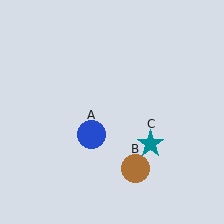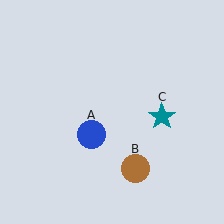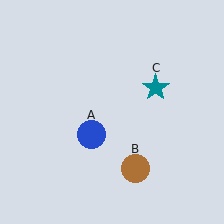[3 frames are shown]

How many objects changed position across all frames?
1 object changed position: teal star (object C).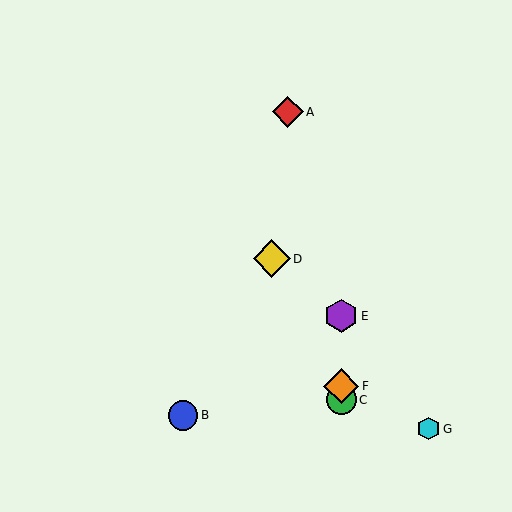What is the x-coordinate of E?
Object E is at x≈341.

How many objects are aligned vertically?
3 objects (C, E, F) are aligned vertically.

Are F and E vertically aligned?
Yes, both are at x≈341.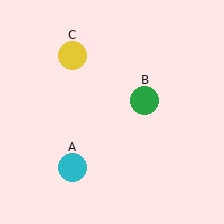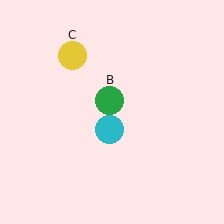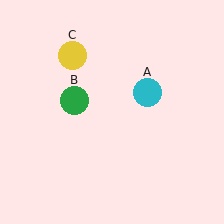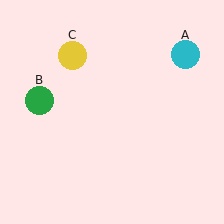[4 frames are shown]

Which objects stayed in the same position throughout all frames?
Yellow circle (object C) remained stationary.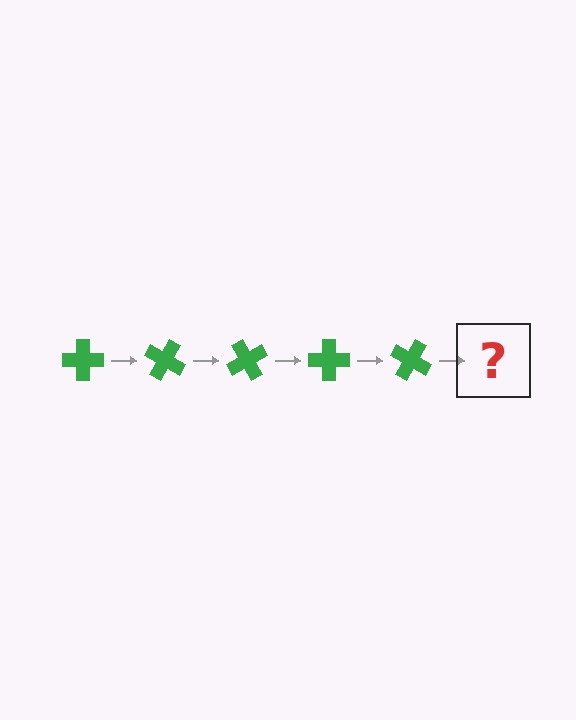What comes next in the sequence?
The next element should be a green cross rotated 150 degrees.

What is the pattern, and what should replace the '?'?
The pattern is that the cross rotates 30 degrees each step. The '?' should be a green cross rotated 150 degrees.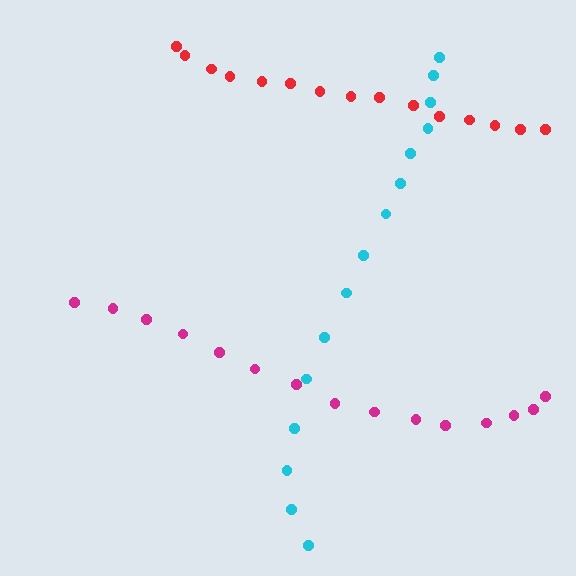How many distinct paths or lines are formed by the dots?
There are 3 distinct paths.